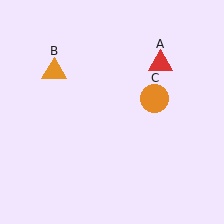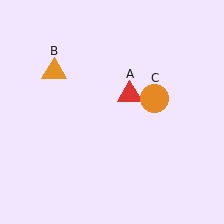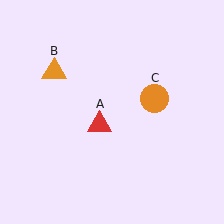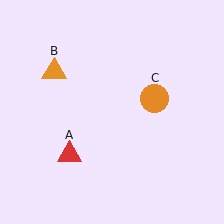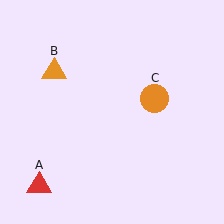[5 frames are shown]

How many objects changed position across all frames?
1 object changed position: red triangle (object A).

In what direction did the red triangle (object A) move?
The red triangle (object A) moved down and to the left.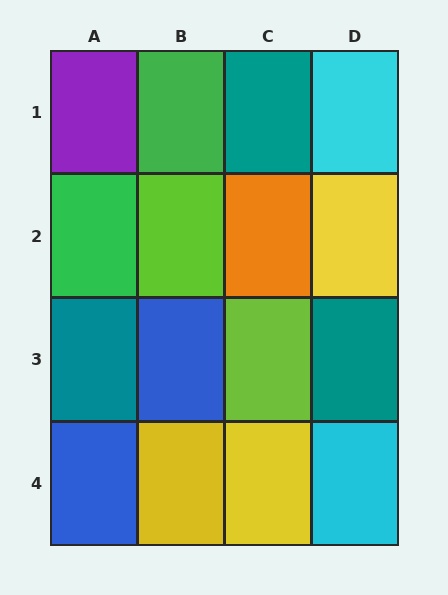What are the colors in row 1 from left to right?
Purple, green, teal, cyan.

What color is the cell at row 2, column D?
Yellow.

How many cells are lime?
2 cells are lime.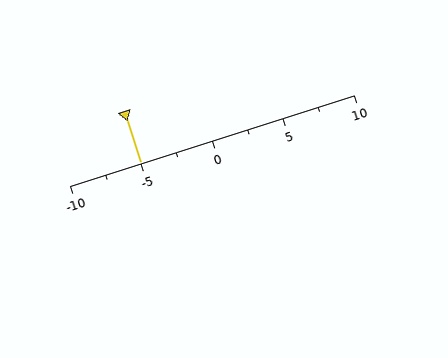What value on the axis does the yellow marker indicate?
The marker indicates approximately -5.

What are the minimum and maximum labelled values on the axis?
The axis runs from -10 to 10.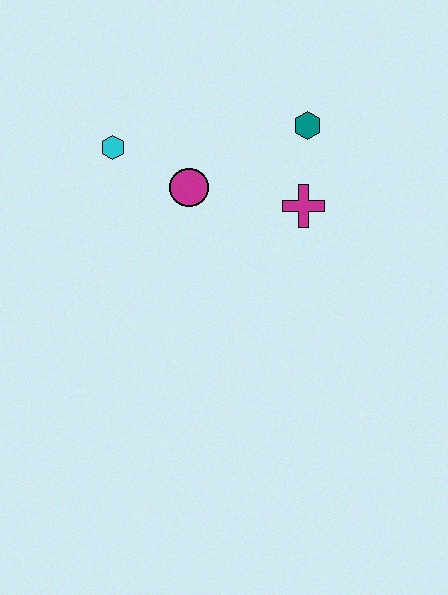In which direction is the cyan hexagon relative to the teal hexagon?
The cyan hexagon is to the left of the teal hexagon.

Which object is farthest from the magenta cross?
The cyan hexagon is farthest from the magenta cross.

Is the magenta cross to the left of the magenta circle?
No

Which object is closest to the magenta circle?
The cyan hexagon is closest to the magenta circle.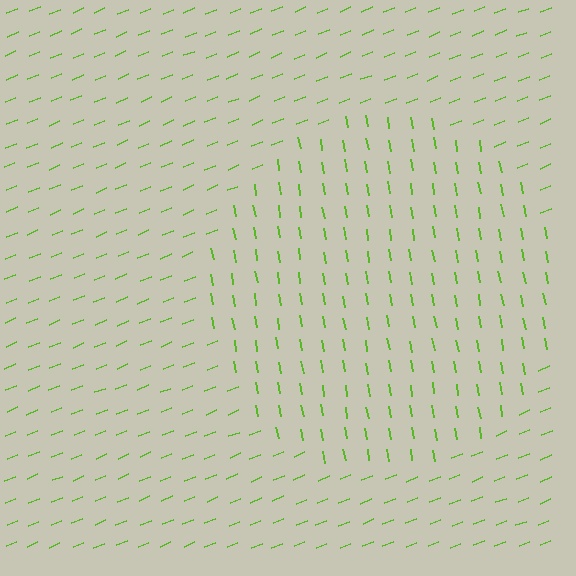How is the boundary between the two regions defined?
The boundary is defined purely by a change in line orientation (approximately 78 degrees difference). All lines are the same color and thickness.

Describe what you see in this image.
The image is filled with small lime line segments. A circle region in the image has lines oriented differently from the surrounding lines, creating a visible texture boundary.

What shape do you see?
I see a circle.